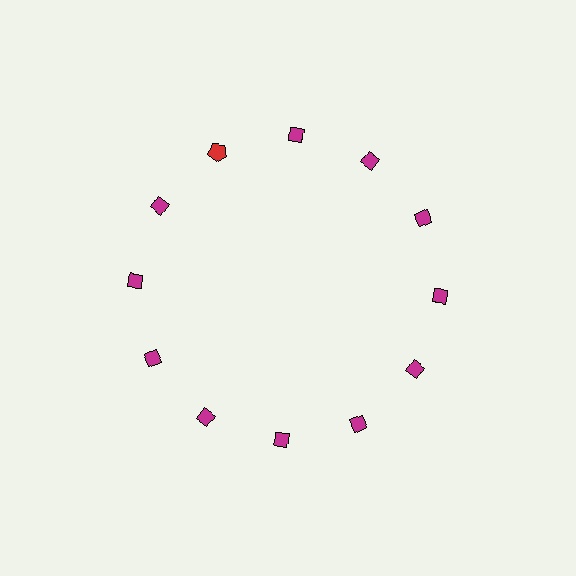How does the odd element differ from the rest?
It differs in both color (red instead of magenta) and shape (pentagon instead of diamond).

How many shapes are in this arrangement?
There are 12 shapes arranged in a ring pattern.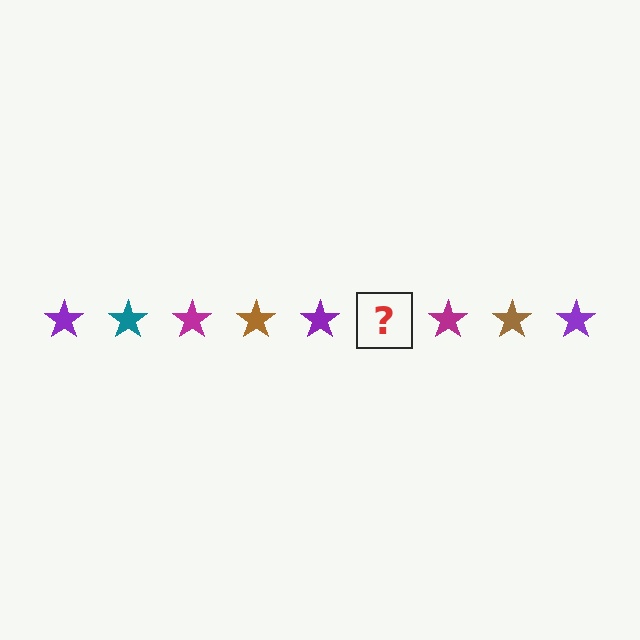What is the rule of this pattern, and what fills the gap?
The rule is that the pattern cycles through purple, teal, magenta, brown stars. The gap should be filled with a teal star.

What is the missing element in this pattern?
The missing element is a teal star.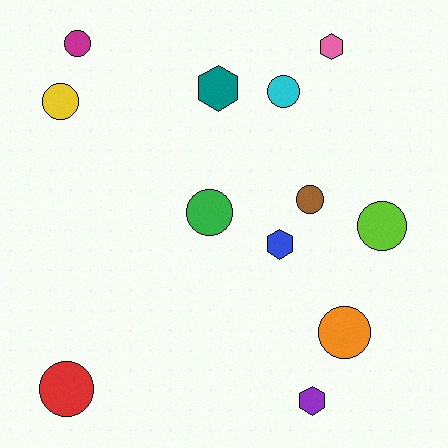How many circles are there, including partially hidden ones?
There are 8 circles.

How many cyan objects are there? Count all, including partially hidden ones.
There is 1 cyan object.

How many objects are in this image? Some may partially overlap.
There are 12 objects.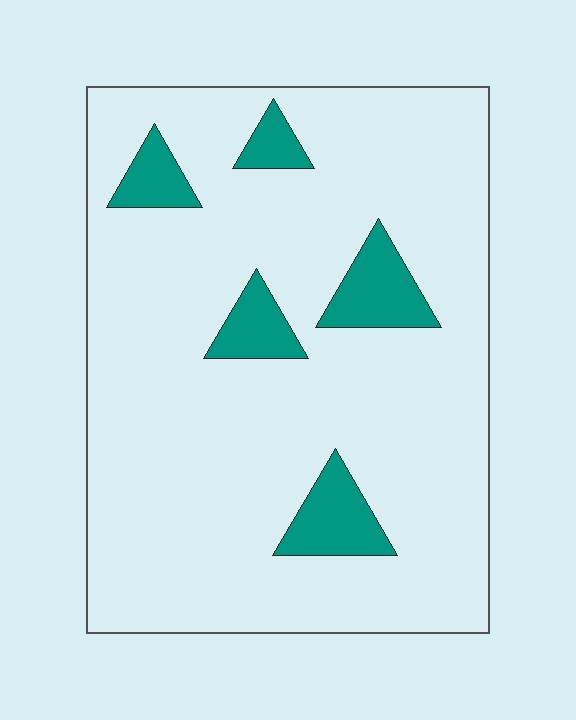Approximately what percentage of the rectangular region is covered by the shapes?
Approximately 10%.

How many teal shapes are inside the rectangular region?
5.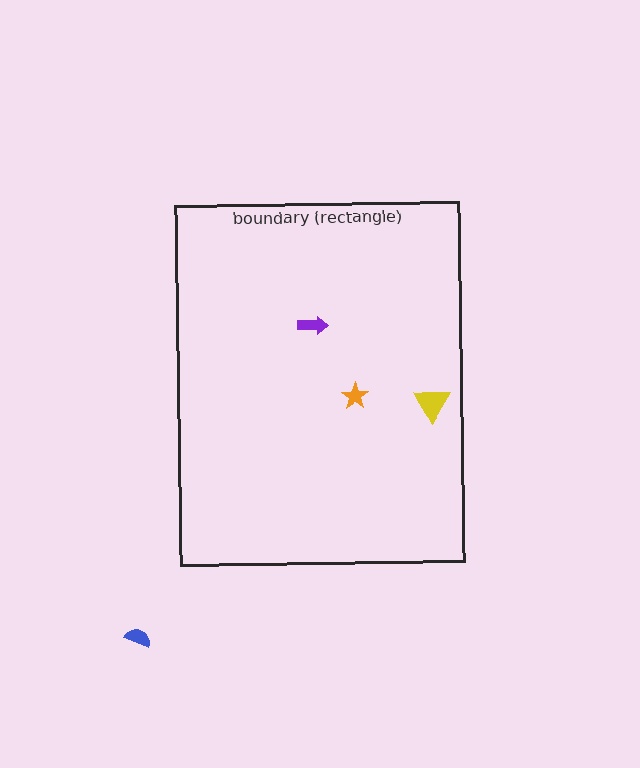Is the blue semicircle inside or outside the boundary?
Outside.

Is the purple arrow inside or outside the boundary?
Inside.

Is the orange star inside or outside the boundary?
Inside.